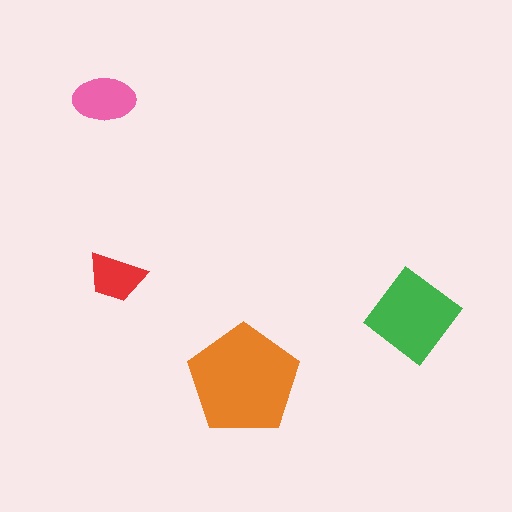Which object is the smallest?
The red trapezoid.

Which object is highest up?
The pink ellipse is topmost.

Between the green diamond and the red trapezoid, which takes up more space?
The green diamond.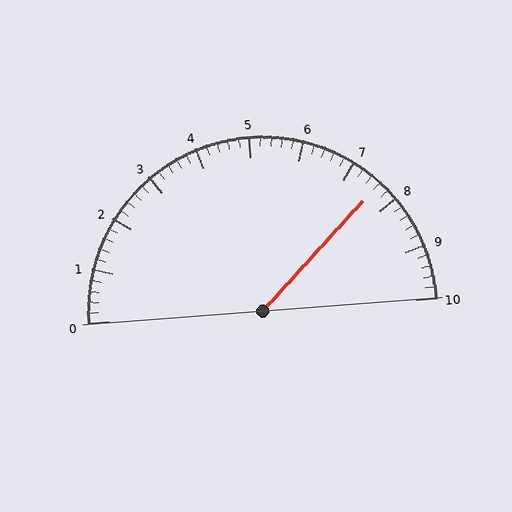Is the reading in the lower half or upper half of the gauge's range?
The reading is in the upper half of the range (0 to 10).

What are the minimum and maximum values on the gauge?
The gauge ranges from 0 to 10.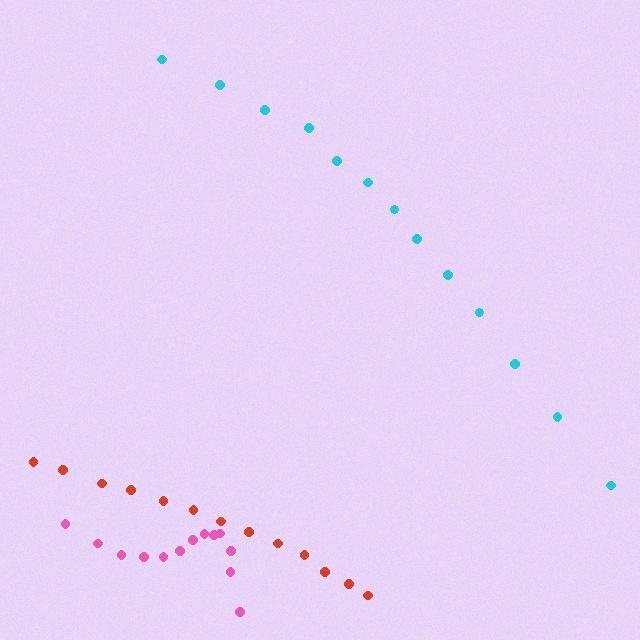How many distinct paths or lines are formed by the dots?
There are 3 distinct paths.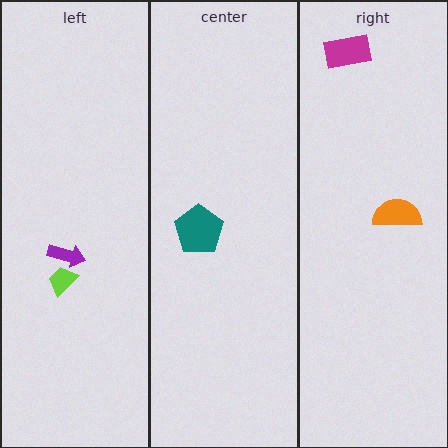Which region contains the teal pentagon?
The center region.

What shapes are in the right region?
The orange semicircle, the magenta rectangle.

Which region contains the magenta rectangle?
The right region.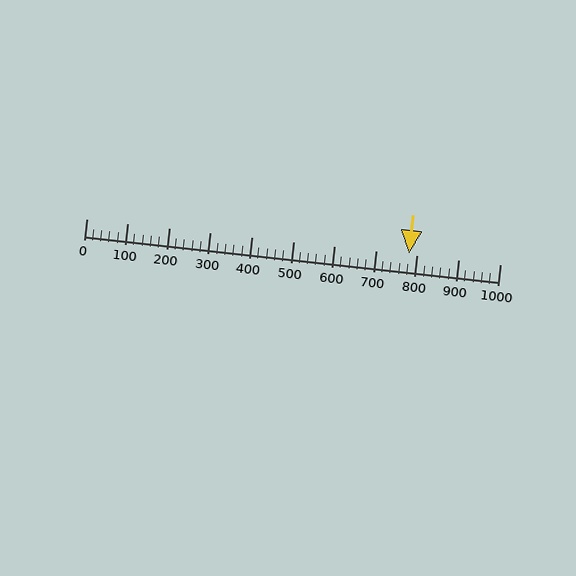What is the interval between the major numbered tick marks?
The major tick marks are spaced 100 units apart.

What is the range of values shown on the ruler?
The ruler shows values from 0 to 1000.